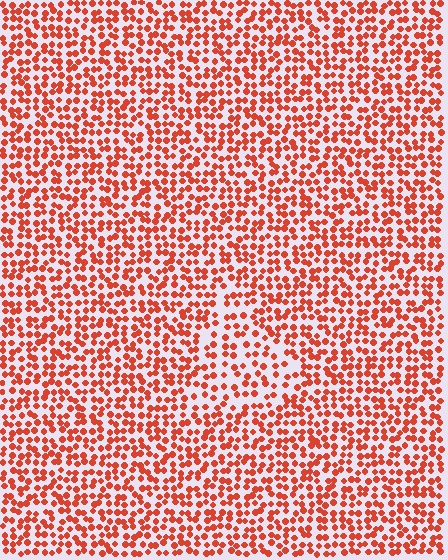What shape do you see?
I see a triangle.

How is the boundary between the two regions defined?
The boundary is defined by a change in element density (approximately 1.5x ratio). All elements are the same color, size, and shape.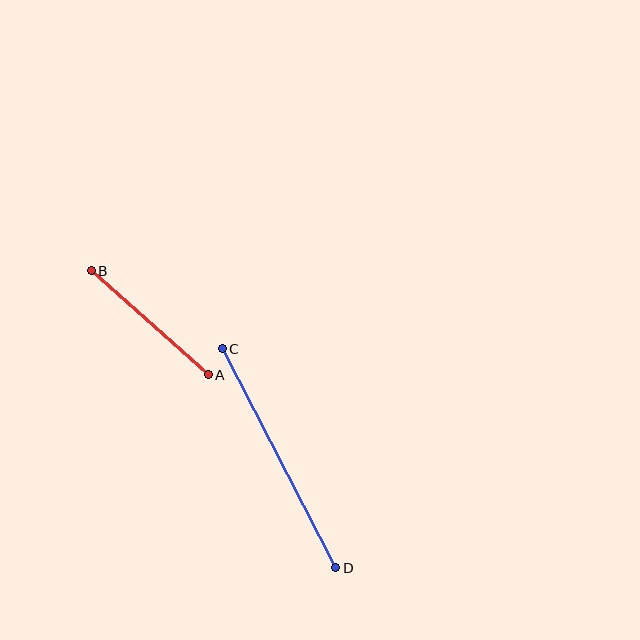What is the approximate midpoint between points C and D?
The midpoint is at approximately (279, 458) pixels.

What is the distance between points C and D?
The distance is approximately 246 pixels.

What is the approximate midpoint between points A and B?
The midpoint is at approximately (150, 323) pixels.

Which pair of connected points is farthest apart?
Points C and D are farthest apart.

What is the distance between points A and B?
The distance is approximately 157 pixels.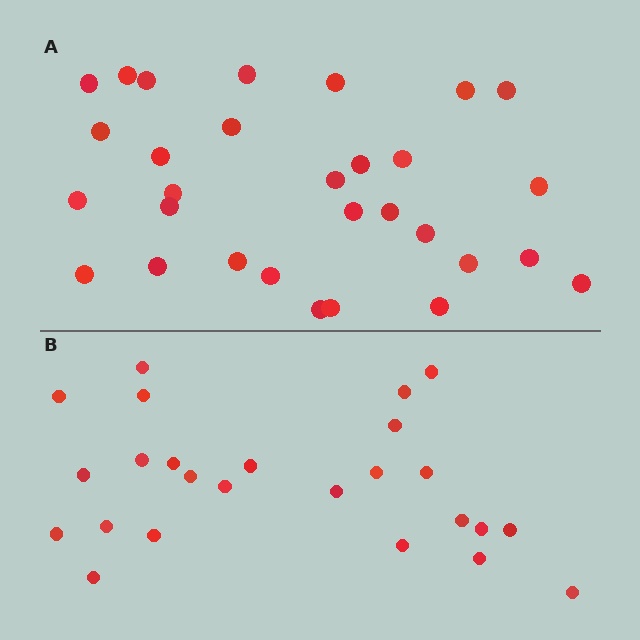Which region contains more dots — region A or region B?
Region A (the top region) has more dots.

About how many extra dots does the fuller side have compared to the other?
Region A has about 5 more dots than region B.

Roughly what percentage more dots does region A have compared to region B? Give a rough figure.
About 20% more.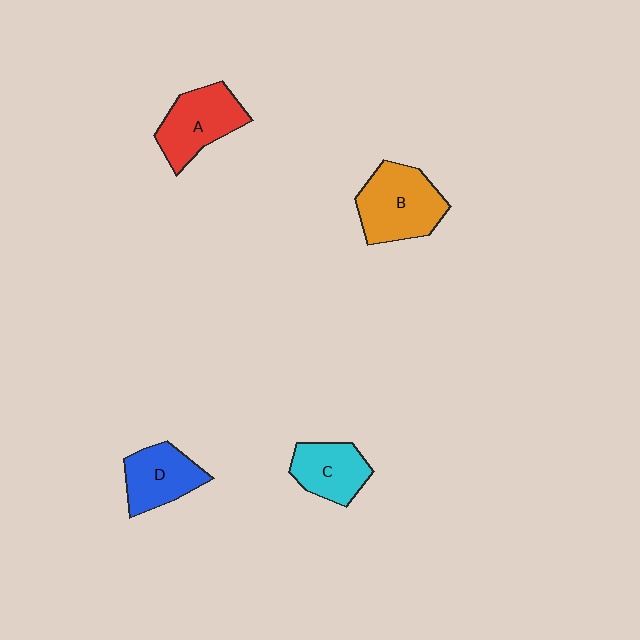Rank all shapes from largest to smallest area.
From largest to smallest: B (orange), A (red), D (blue), C (cyan).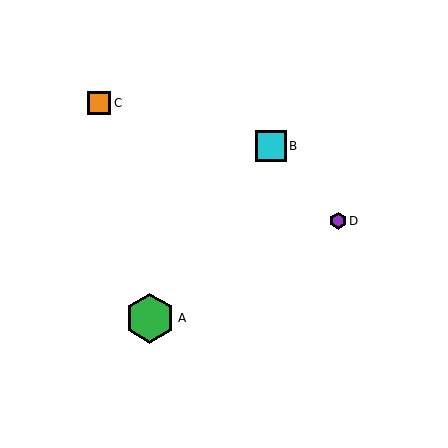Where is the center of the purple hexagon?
The center of the purple hexagon is at (338, 221).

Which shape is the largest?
The green hexagon (labeled A) is the largest.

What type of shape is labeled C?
Shape C is an orange square.